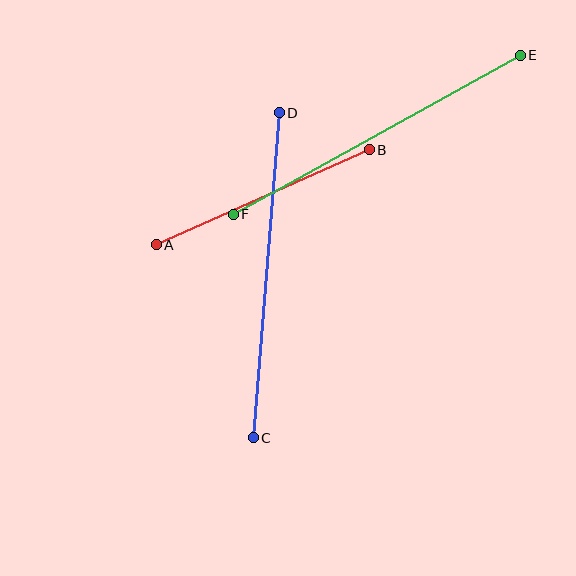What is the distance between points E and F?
The distance is approximately 328 pixels.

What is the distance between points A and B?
The distance is approximately 233 pixels.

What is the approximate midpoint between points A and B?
The midpoint is at approximately (263, 197) pixels.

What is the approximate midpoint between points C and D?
The midpoint is at approximately (266, 275) pixels.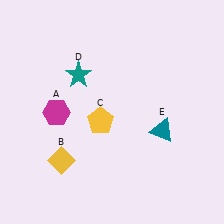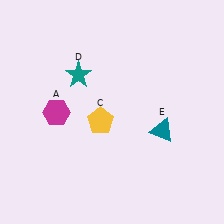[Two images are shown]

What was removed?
The yellow diamond (B) was removed in Image 2.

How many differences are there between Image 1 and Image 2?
There is 1 difference between the two images.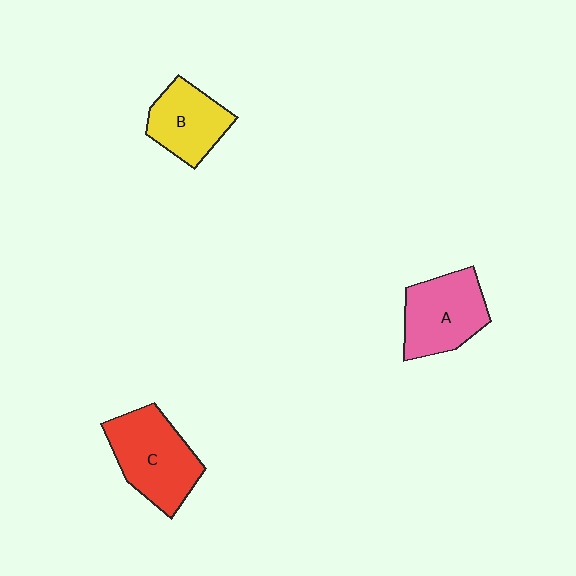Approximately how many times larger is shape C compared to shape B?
Approximately 1.4 times.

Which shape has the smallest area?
Shape B (yellow).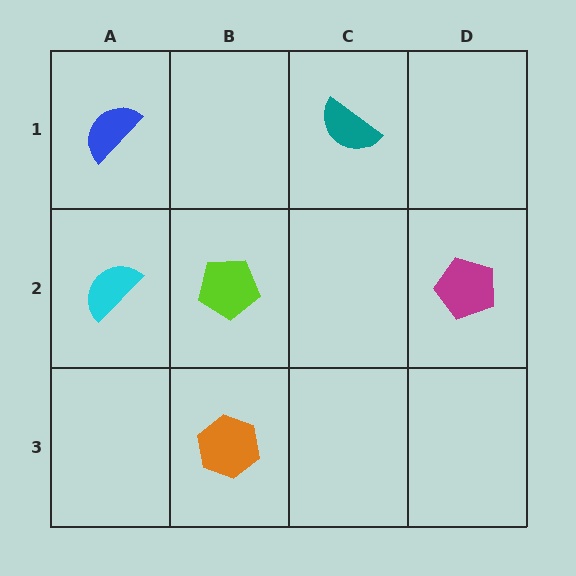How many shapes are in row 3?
1 shape.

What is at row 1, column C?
A teal semicircle.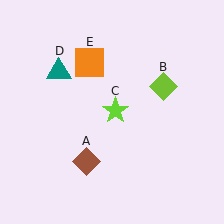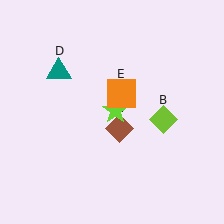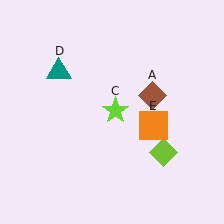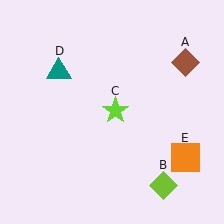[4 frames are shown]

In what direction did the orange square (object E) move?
The orange square (object E) moved down and to the right.